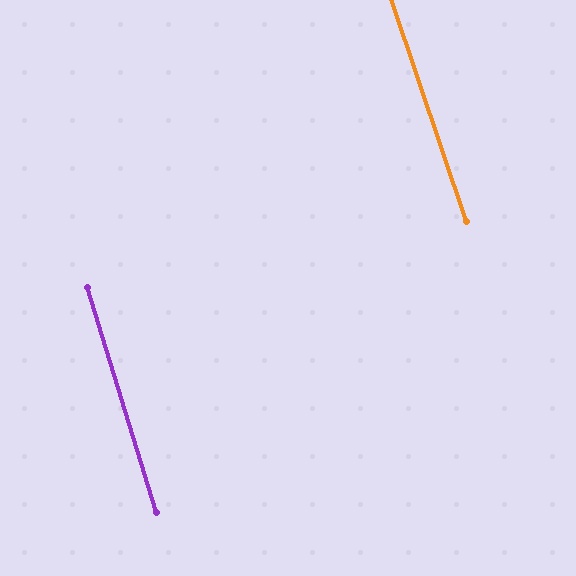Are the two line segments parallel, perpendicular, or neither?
Parallel — their directions differ by only 1.6°.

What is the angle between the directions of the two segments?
Approximately 2 degrees.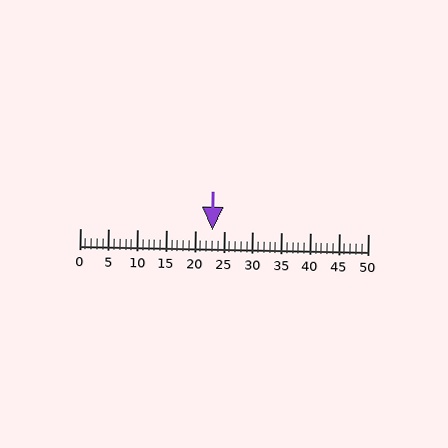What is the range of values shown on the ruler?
The ruler shows values from 0 to 50.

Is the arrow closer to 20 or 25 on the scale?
The arrow is closer to 25.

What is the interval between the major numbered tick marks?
The major tick marks are spaced 5 units apart.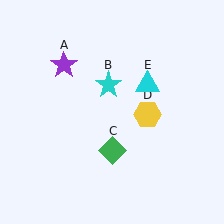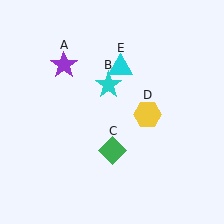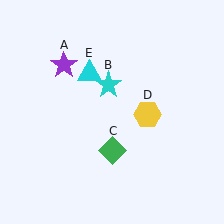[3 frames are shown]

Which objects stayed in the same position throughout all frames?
Purple star (object A) and cyan star (object B) and green diamond (object C) and yellow hexagon (object D) remained stationary.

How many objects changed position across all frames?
1 object changed position: cyan triangle (object E).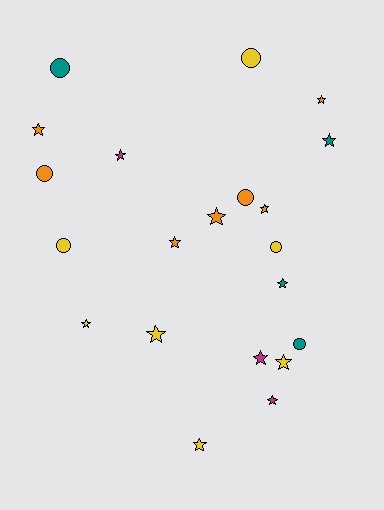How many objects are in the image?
There are 21 objects.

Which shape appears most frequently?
Star, with 14 objects.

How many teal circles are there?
There are 2 teal circles.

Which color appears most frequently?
Orange, with 7 objects.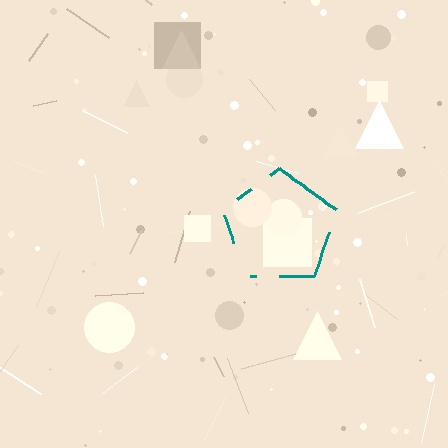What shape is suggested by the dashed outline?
The dashed outline suggests a pentagon.